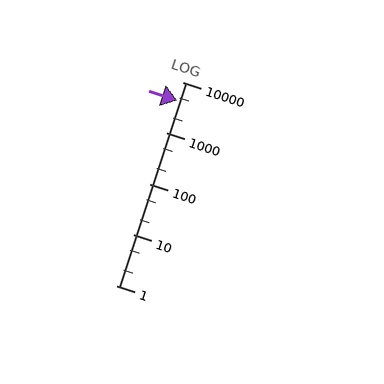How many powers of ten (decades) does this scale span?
The scale spans 4 decades, from 1 to 10000.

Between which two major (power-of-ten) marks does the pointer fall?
The pointer is between 1000 and 10000.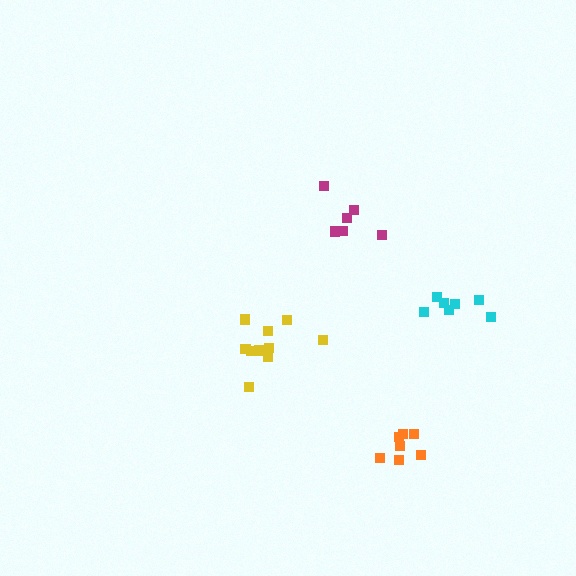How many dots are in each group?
Group 1: 11 dots, Group 2: 7 dots, Group 3: 6 dots, Group 4: 7 dots (31 total).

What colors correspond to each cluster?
The clusters are colored: yellow, cyan, magenta, orange.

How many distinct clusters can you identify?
There are 4 distinct clusters.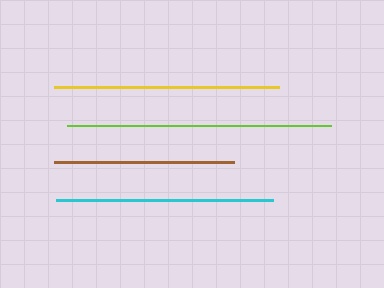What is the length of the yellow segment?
The yellow segment is approximately 225 pixels long.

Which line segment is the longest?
The lime line is the longest at approximately 264 pixels.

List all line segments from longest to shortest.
From longest to shortest: lime, yellow, cyan, brown.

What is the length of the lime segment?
The lime segment is approximately 264 pixels long.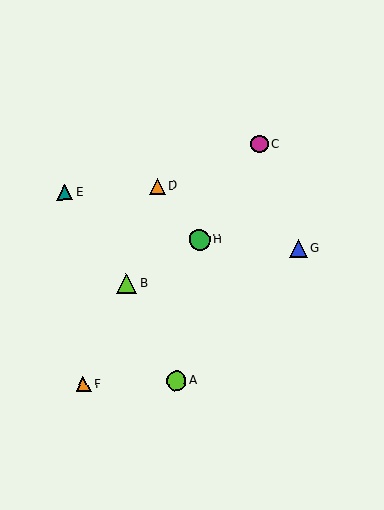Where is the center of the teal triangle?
The center of the teal triangle is at (65, 192).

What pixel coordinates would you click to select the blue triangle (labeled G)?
Click at (298, 248) to select the blue triangle G.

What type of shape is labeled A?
Shape A is a lime circle.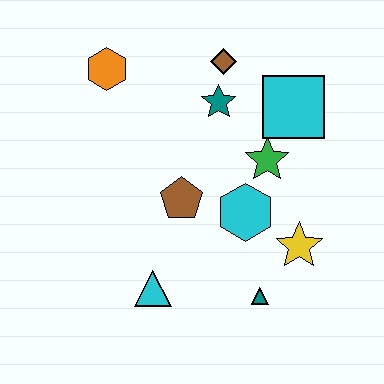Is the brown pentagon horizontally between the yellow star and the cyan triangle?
Yes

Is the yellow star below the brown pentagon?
Yes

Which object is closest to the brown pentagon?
The cyan hexagon is closest to the brown pentagon.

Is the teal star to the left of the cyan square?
Yes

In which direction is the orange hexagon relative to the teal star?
The orange hexagon is to the left of the teal star.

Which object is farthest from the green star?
The orange hexagon is farthest from the green star.